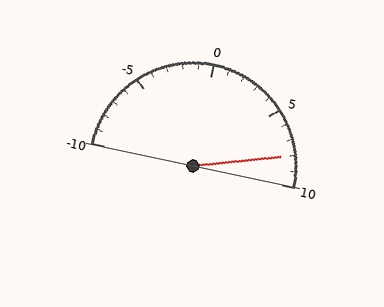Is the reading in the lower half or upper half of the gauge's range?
The reading is in the upper half of the range (-10 to 10).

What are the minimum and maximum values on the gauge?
The gauge ranges from -10 to 10.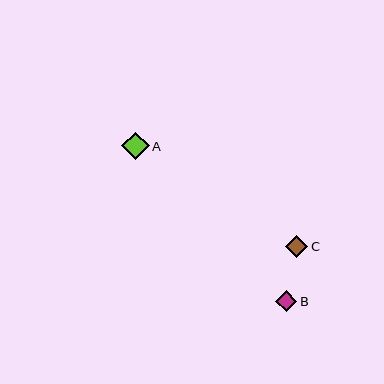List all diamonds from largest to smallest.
From largest to smallest: A, C, B.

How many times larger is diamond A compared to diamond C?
Diamond A is approximately 1.2 times the size of diamond C.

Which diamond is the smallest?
Diamond B is the smallest with a size of approximately 21 pixels.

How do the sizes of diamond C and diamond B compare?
Diamond C and diamond B are approximately the same size.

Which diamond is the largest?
Diamond A is the largest with a size of approximately 27 pixels.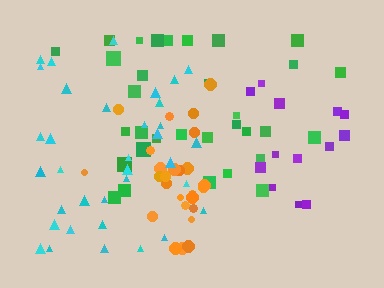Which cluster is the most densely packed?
Orange.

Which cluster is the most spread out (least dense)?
Green.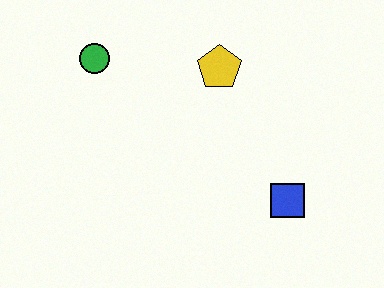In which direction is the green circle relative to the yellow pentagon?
The green circle is to the left of the yellow pentagon.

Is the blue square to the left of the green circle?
No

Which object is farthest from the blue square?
The green circle is farthest from the blue square.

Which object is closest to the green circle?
The yellow pentagon is closest to the green circle.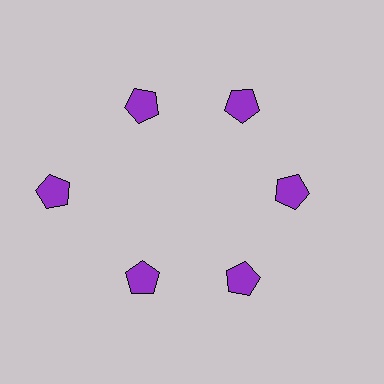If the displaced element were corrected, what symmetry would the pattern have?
It would have 6-fold rotational symmetry — the pattern would map onto itself every 60 degrees.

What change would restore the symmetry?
The symmetry would be restored by moving it inward, back onto the ring so that all 6 pentagons sit at equal angles and equal distance from the center.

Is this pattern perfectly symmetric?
No. The 6 purple pentagons are arranged in a ring, but one element near the 9 o'clock position is pushed outward from the center, breaking the 6-fold rotational symmetry.